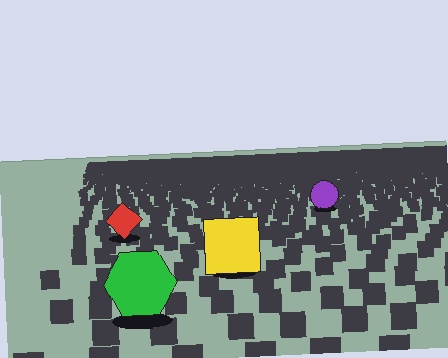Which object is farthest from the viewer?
The purple circle is farthest from the viewer. It appears smaller and the ground texture around it is denser.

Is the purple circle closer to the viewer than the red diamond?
No. The red diamond is closer — you can tell from the texture gradient: the ground texture is coarser near it.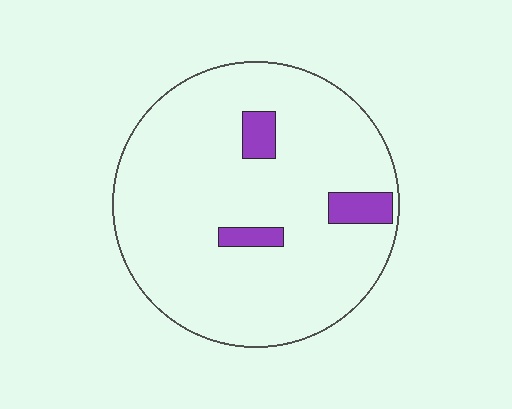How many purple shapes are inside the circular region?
3.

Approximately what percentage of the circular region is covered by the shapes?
Approximately 10%.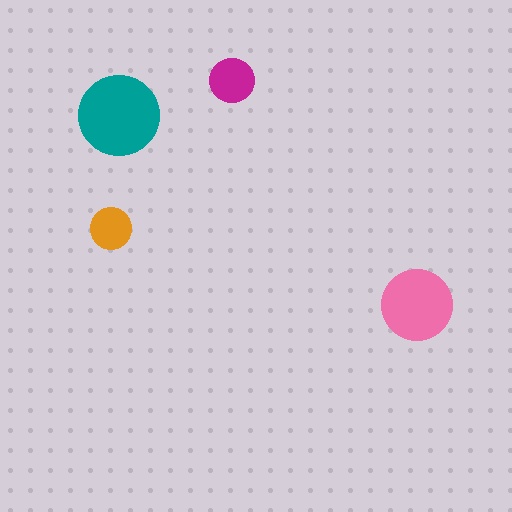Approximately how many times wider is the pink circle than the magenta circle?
About 1.5 times wider.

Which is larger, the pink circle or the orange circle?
The pink one.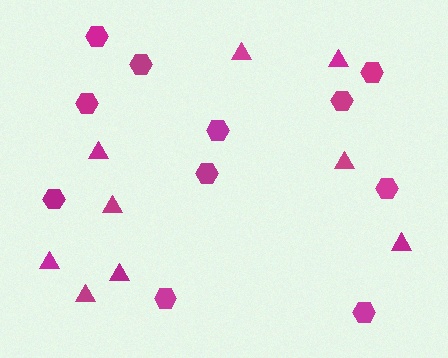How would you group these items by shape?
There are 2 groups: one group of triangles (9) and one group of hexagons (11).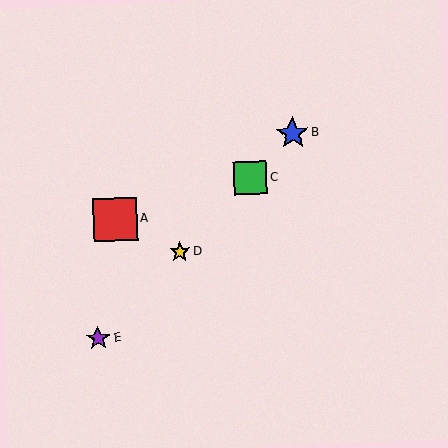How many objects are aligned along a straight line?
4 objects (B, C, D, E) are aligned along a straight line.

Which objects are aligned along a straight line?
Objects B, C, D, E are aligned along a straight line.